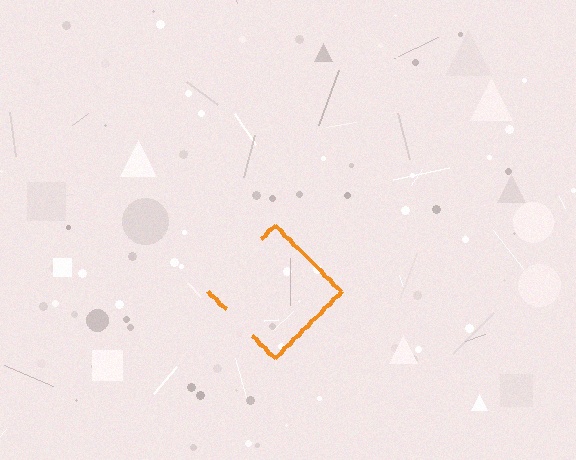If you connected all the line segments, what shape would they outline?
They would outline a diamond.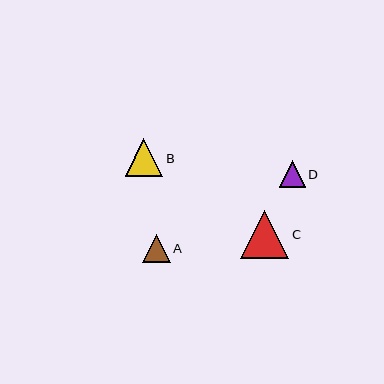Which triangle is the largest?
Triangle C is the largest with a size of approximately 48 pixels.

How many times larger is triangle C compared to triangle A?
Triangle C is approximately 1.7 times the size of triangle A.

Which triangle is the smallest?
Triangle D is the smallest with a size of approximately 26 pixels.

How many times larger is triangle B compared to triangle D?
Triangle B is approximately 1.4 times the size of triangle D.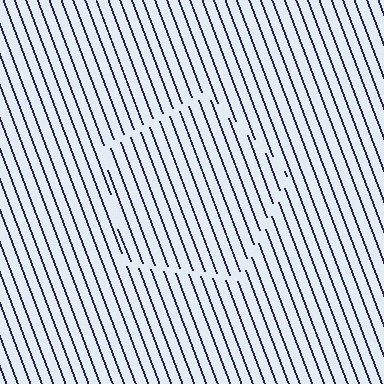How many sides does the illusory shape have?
5 sides — the line-ends trace a pentagon.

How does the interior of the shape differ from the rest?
The interior of the shape contains the same grating, shifted by half a period — the contour is defined by the phase discontinuity where line-ends from the inner and outer gratings abut.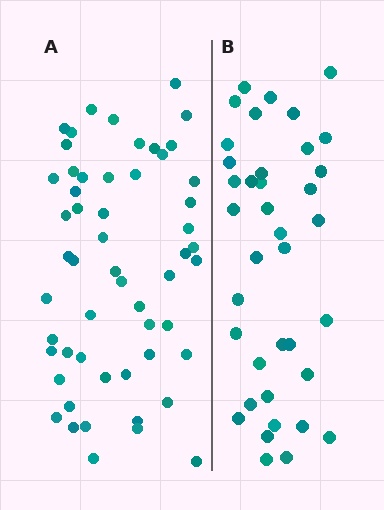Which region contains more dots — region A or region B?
Region A (the left region) has more dots.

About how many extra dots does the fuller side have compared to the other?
Region A has approximately 15 more dots than region B.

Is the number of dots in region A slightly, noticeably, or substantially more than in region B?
Region A has noticeably more, but not dramatically so. The ratio is roughly 1.4 to 1.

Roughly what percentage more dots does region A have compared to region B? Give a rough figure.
About 45% more.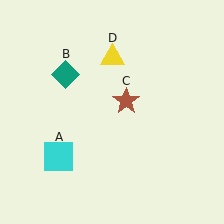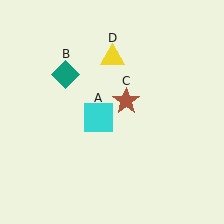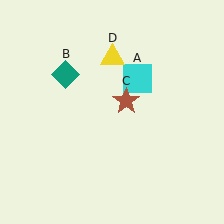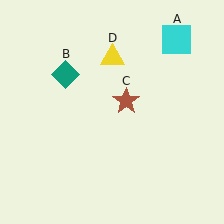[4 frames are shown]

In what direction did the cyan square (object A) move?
The cyan square (object A) moved up and to the right.